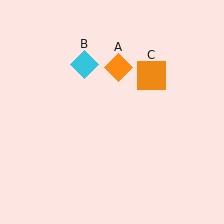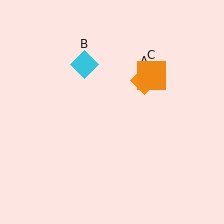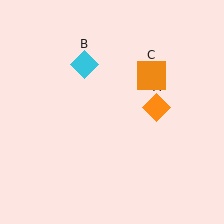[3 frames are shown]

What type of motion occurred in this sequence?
The orange diamond (object A) rotated clockwise around the center of the scene.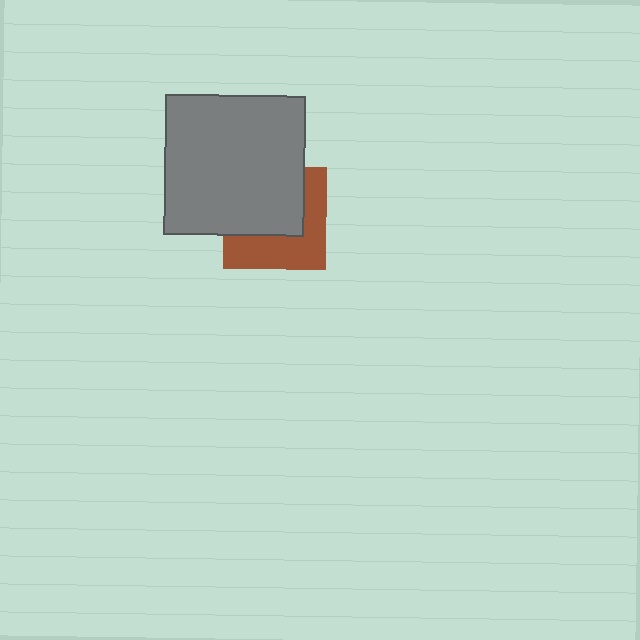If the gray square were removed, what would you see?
You would see the complete brown square.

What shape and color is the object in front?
The object in front is a gray square.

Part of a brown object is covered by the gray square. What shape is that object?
It is a square.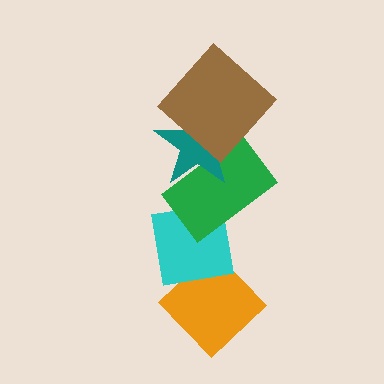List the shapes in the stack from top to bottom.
From top to bottom: the brown diamond, the teal star, the green rectangle, the cyan square, the orange diamond.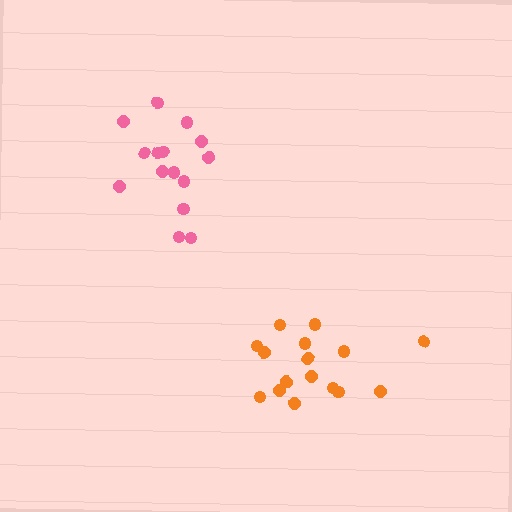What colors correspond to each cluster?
The clusters are colored: pink, orange.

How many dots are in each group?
Group 1: 15 dots, Group 2: 16 dots (31 total).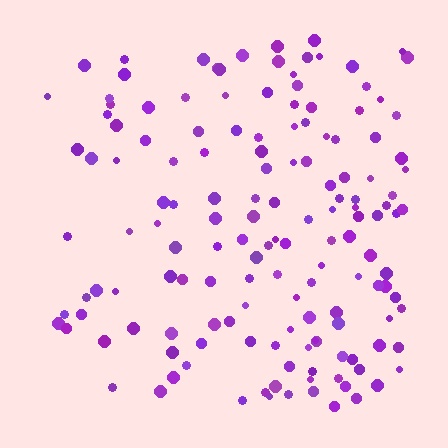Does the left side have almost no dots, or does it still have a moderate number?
Still a moderate number, just noticeably fewer than the right.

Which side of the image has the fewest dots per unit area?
The left.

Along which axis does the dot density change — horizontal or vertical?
Horizontal.